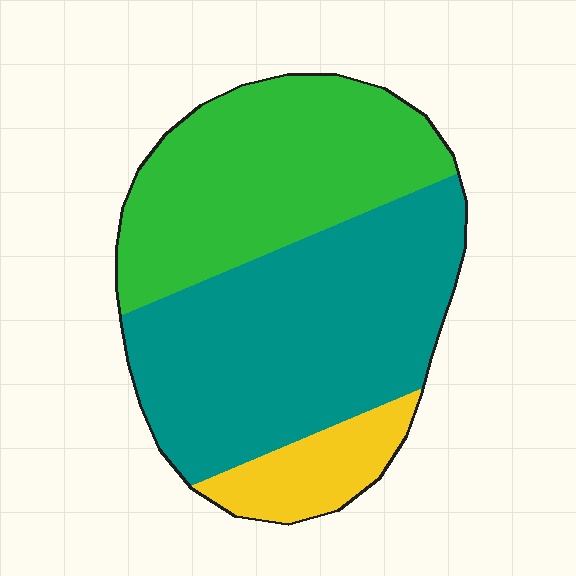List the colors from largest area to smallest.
From largest to smallest: teal, green, yellow.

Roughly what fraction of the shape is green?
Green covers roughly 40% of the shape.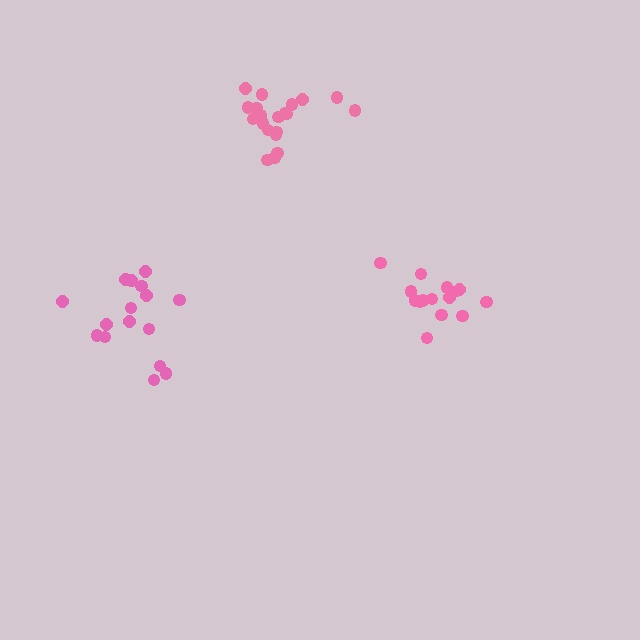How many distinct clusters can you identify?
There are 3 distinct clusters.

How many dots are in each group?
Group 1: 15 dots, Group 2: 16 dots, Group 3: 20 dots (51 total).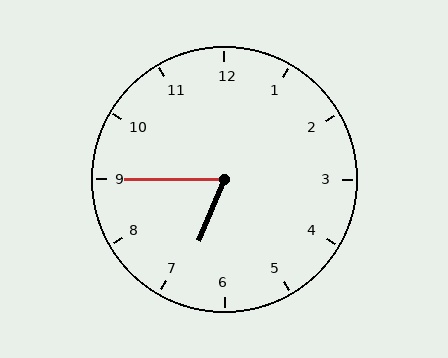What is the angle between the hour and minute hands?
Approximately 68 degrees.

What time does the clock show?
6:45.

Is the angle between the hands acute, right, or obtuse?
It is acute.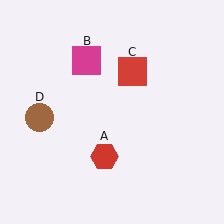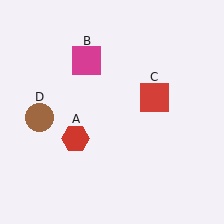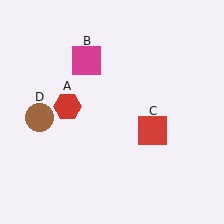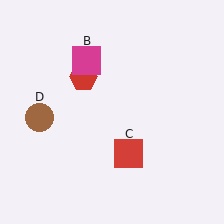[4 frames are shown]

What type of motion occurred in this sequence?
The red hexagon (object A), red square (object C) rotated clockwise around the center of the scene.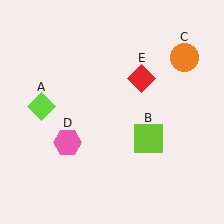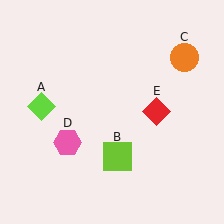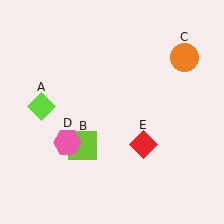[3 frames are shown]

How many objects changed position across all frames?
2 objects changed position: lime square (object B), red diamond (object E).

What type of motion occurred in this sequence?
The lime square (object B), red diamond (object E) rotated clockwise around the center of the scene.